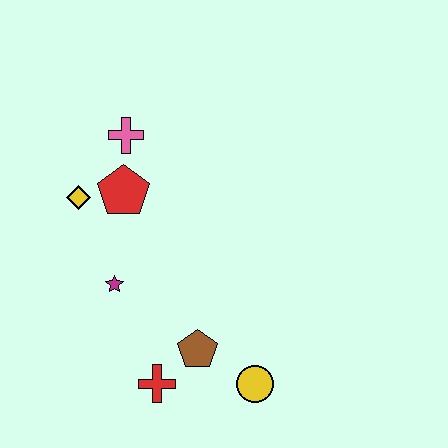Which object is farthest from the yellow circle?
The pink cross is farthest from the yellow circle.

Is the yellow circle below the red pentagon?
Yes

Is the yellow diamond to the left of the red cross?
Yes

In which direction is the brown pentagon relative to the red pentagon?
The brown pentagon is below the red pentagon.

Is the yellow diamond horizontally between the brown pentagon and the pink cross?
No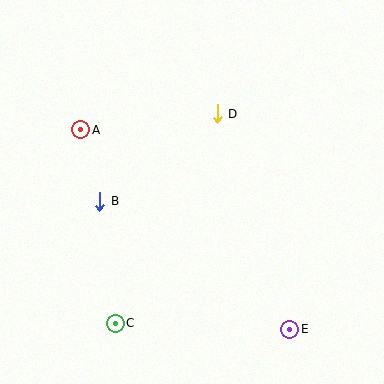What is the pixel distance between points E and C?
The distance between E and C is 174 pixels.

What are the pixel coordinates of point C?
Point C is at (115, 323).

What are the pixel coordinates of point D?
Point D is at (217, 114).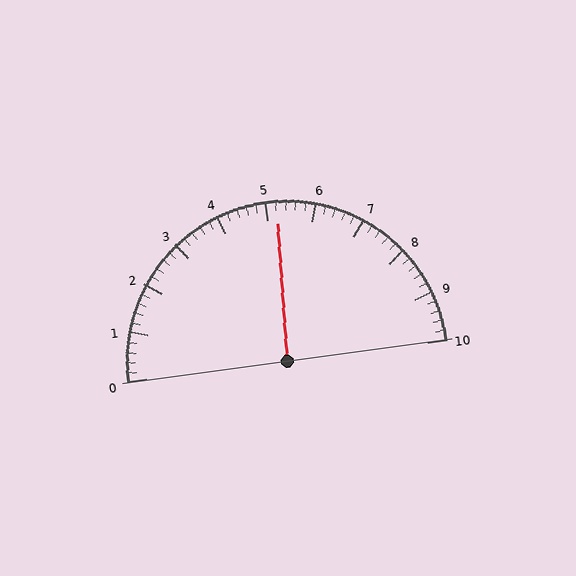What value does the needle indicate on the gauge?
The needle indicates approximately 5.2.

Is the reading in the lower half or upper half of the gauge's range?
The reading is in the upper half of the range (0 to 10).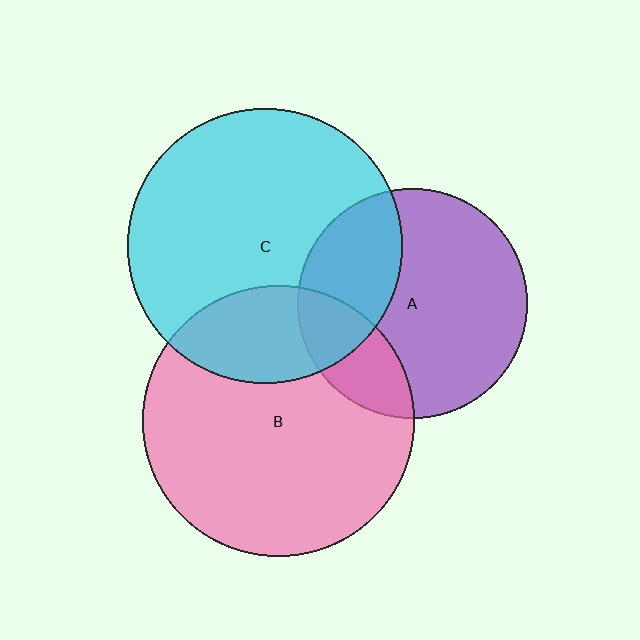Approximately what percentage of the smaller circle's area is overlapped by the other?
Approximately 20%.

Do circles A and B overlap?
Yes.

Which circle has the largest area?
Circle C (cyan).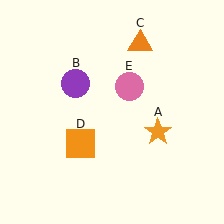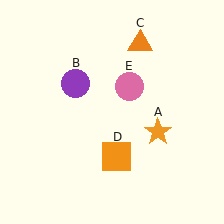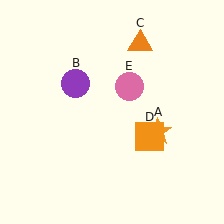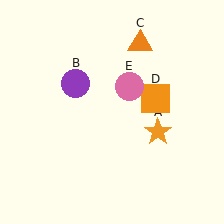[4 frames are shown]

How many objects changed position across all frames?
1 object changed position: orange square (object D).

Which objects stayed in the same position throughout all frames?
Orange star (object A) and purple circle (object B) and orange triangle (object C) and pink circle (object E) remained stationary.